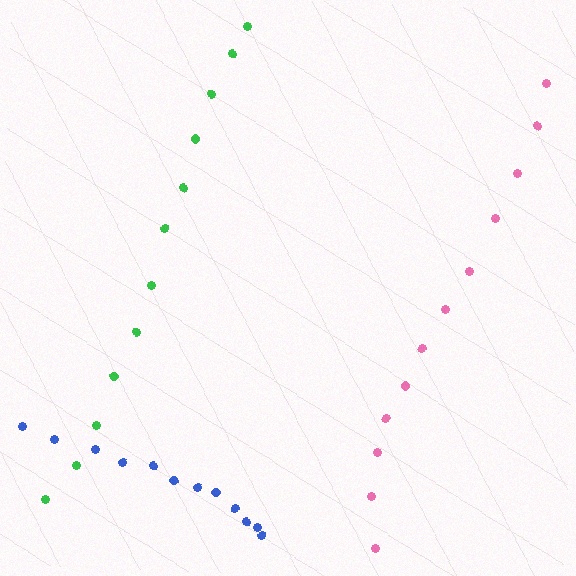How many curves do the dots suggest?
There are 3 distinct paths.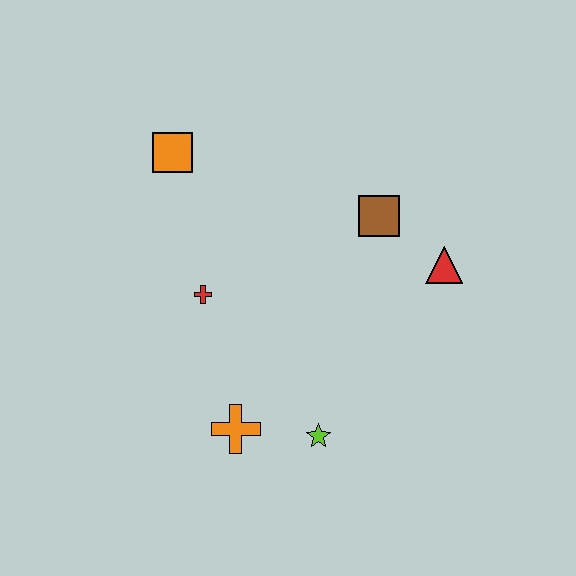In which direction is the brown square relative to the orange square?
The brown square is to the right of the orange square.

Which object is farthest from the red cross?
The red triangle is farthest from the red cross.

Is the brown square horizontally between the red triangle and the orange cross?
Yes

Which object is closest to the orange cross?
The lime star is closest to the orange cross.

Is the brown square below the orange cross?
No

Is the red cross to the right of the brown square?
No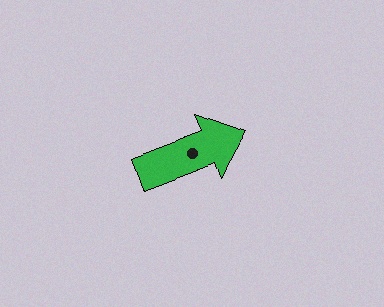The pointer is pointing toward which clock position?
Roughly 2 o'clock.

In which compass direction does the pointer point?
East.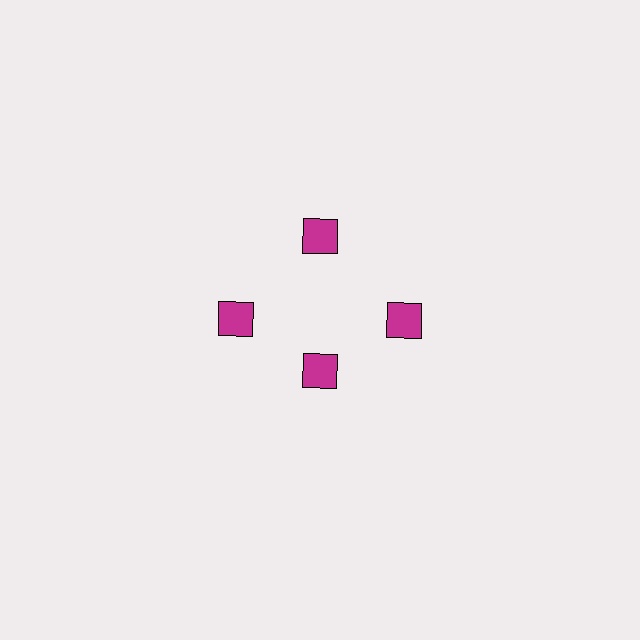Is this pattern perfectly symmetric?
No. The 4 magenta squares are arranged in a ring, but one element near the 6 o'clock position is pulled inward toward the center, breaking the 4-fold rotational symmetry.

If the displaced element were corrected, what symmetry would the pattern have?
It would have 4-fold rotational symmetry — the pattern would map onto itself every 90 degrees.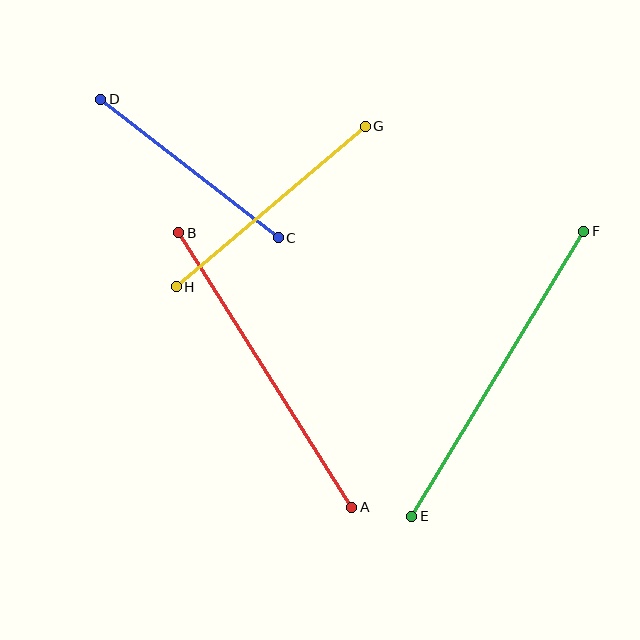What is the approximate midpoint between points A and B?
The midpoint is at approximately (265, 370) pixels.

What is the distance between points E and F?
The distance is approximately 333 pixels.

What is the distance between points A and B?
The distance is approximately 324 pixels.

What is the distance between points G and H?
The distance is approximately 248 pixels.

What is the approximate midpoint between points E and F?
The midpoint is at approximately (498, 374) pixels.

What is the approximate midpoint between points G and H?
The midpoint is at approximately (271, 206) pixels.